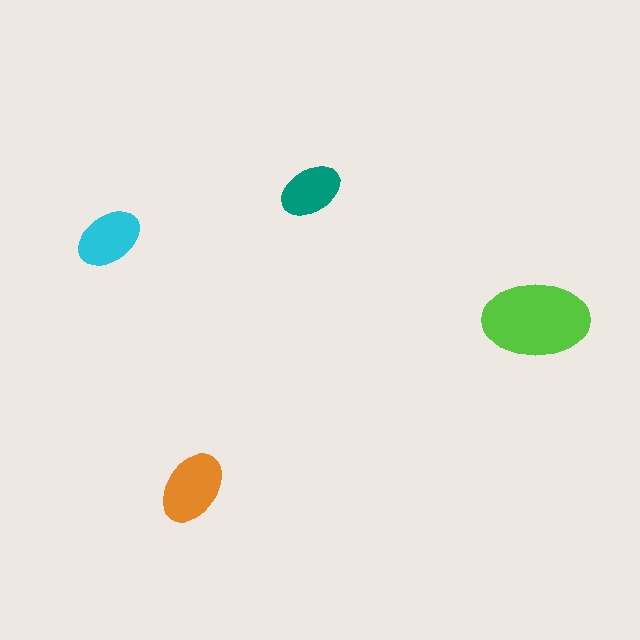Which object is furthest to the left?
The cyan ellipse is leftmost.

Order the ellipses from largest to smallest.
the lime one, the orange one, the cyan one, the teal one.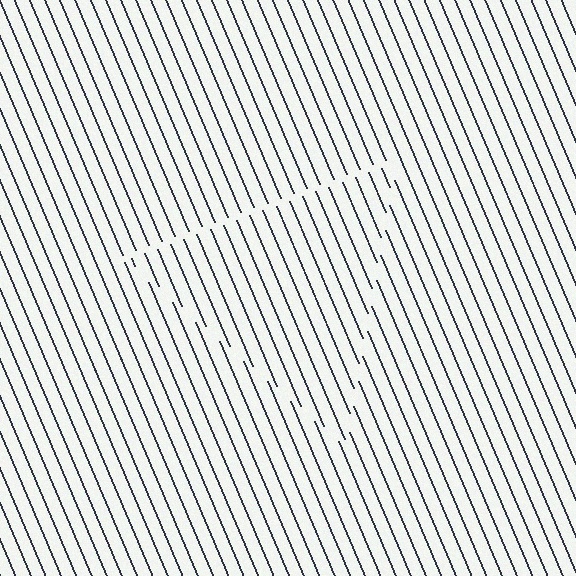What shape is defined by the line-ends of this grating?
An illusory triangle. The interior of the shape contains the same grating, shifted by half a period — the contour is defined by the phase discontinuity where line-ends from the inner and outer gratings abut.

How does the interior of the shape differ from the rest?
The interior of the shape contains the same grating, shifted by half a period — the contour is defined by the phase discontinuity where line-ends from the inner and outer gratings abut.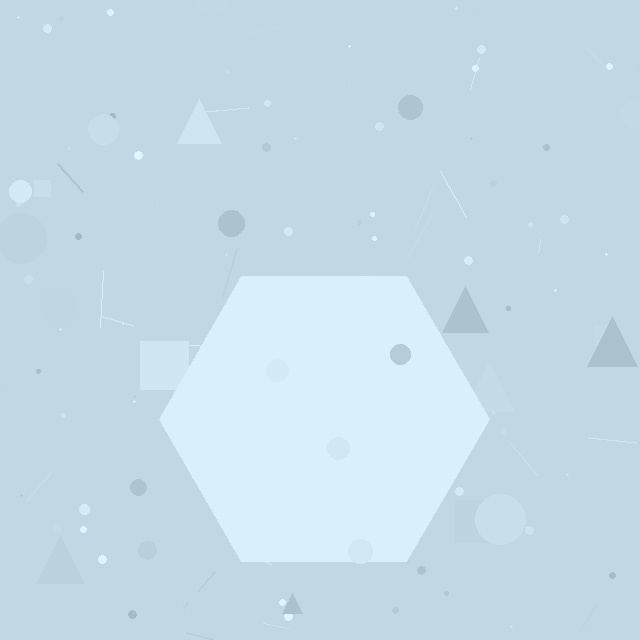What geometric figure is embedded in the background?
A hexagon is embedded in the background.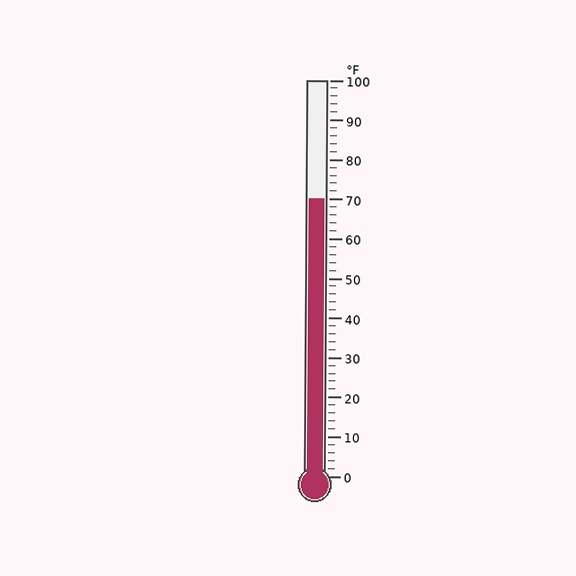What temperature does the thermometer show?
The thermometer shows approximately 70°F.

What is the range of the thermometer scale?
The thermometer scale ranges from 0°F to 100°F.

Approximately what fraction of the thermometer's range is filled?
The thermometer is filled to approximately 70% of its range.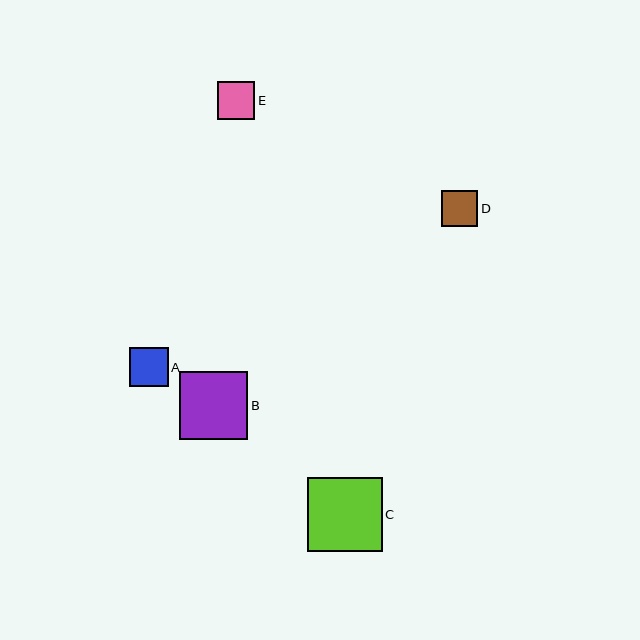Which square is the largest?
Square C is the largest with a size of approximately 74 pixels.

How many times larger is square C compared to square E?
Square C is approximately 2.0 times the size of square E.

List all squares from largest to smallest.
From largest to smallest: C, B, A, E, D.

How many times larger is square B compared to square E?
Square B is approximately 1.8 times the size of square E.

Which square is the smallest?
Square D is the smallest with a size of approximately 36 pixels.